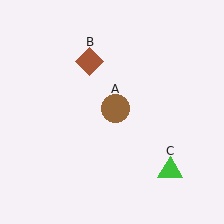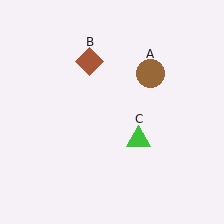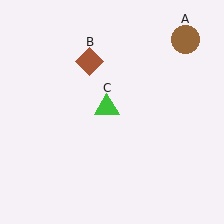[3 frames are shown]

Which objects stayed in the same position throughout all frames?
Brown diamond (object B) remained stationary.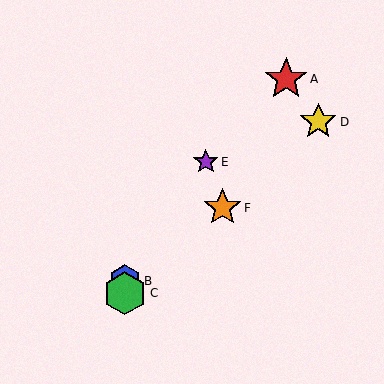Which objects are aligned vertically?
Objects B, C are aligned vertically.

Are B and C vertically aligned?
Yes, both are at x≈125.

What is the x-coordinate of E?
Object E is at x≈206.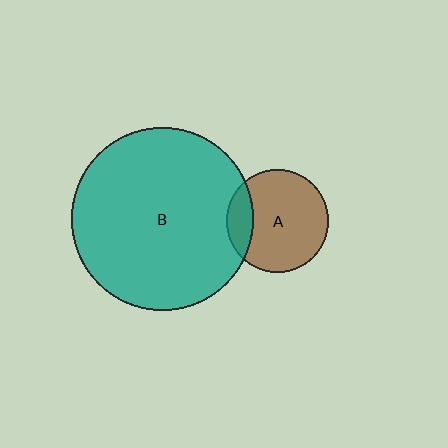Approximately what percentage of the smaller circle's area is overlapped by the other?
Approximately 20%.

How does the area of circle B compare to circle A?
Approximately 3.2 times.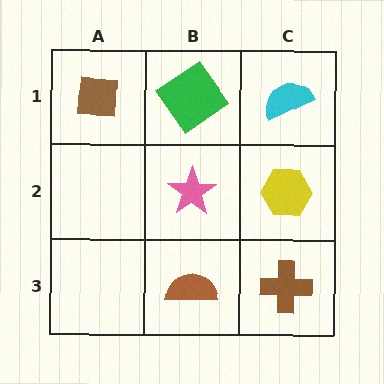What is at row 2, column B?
A pink star.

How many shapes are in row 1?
3 shapes.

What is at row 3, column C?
A brown cross.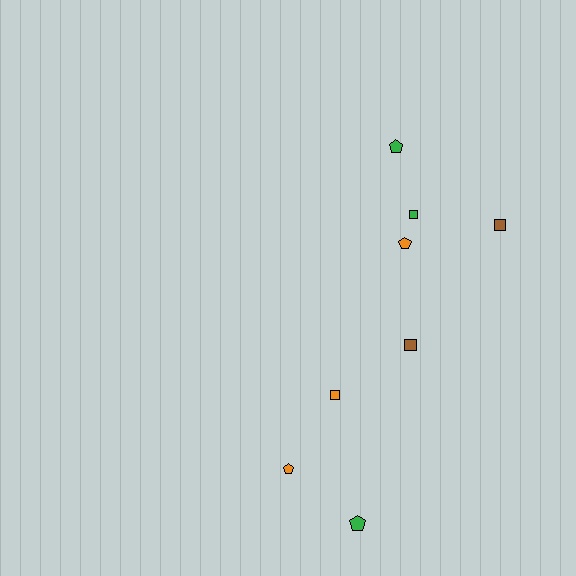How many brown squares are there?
There are 2 brown squares.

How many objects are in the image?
There are 8 objects.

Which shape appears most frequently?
Pentagon, with 4 objects.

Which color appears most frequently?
Orange, with 3 objects.